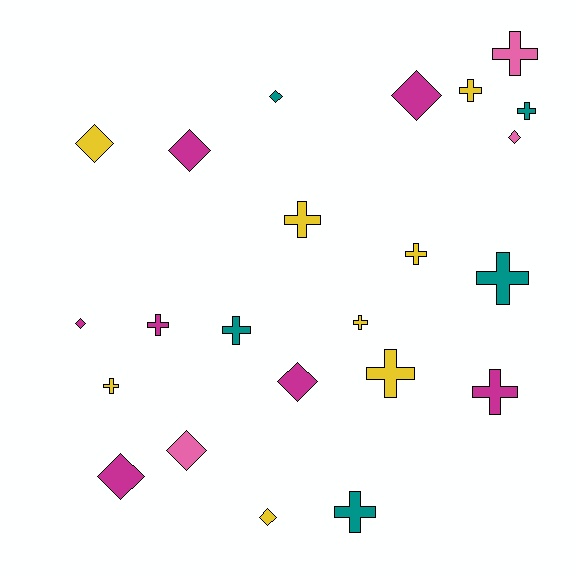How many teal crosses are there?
There are 4 teal crosses.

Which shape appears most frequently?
Cross, with 13 objects.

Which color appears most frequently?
Yellow, with 8 objects.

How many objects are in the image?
There are 23 objects.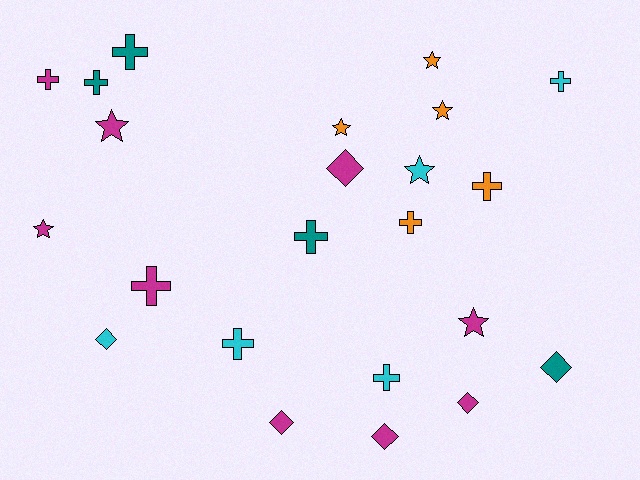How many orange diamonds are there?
There are no orange diamonds.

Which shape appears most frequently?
Cross, with 10 objects.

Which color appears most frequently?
Magenta, with 9 objects.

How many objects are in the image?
There are 23 objects.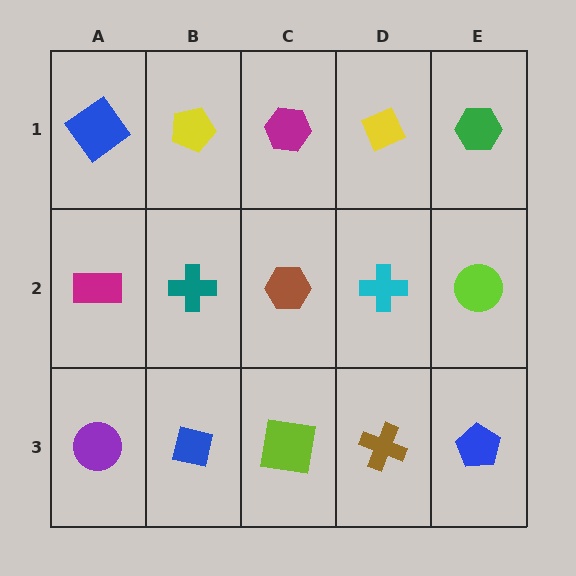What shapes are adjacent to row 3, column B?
A teal cross (row 2, column B), a purple circle (row 3, column A), a lime square (row 3, column C).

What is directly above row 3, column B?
A teal cross.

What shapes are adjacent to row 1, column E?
A lime circle (row 2, column E), a yellow diamond (row 1, column D).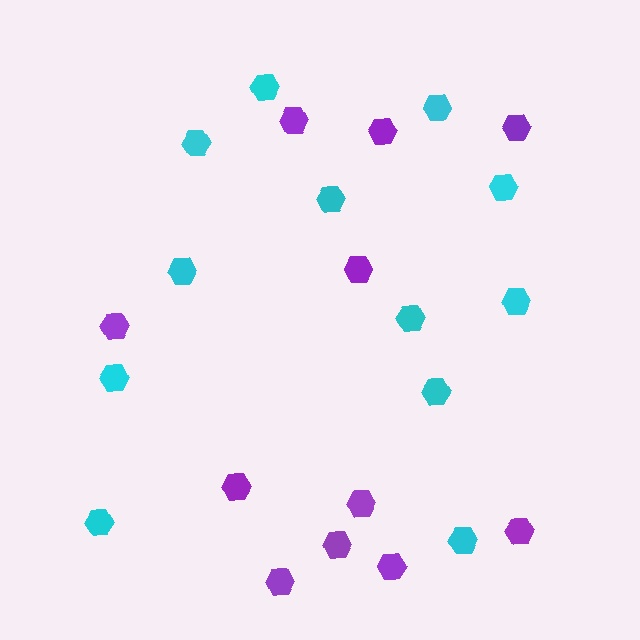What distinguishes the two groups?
There are 2 groups: one group of cyan hexagons (12) and one group of purple hexagons (11).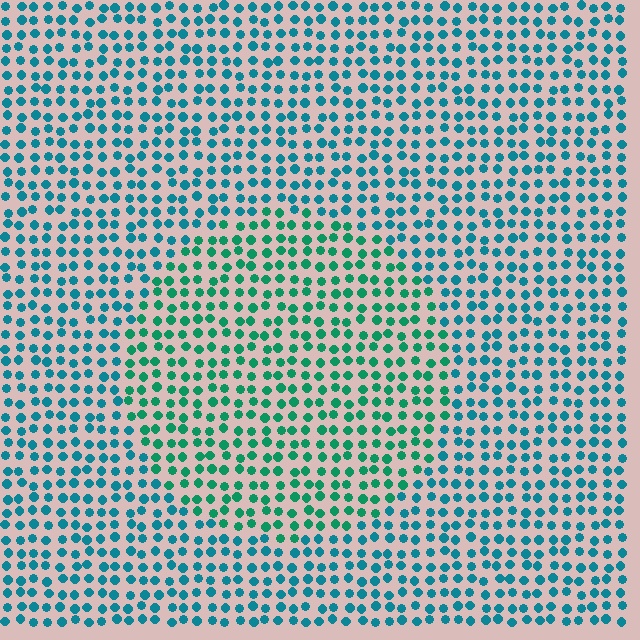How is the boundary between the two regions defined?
The boundary is defined purely by a slight shift in hue (about 31 degrees). Spacing, size, and orientation are identical on both sides.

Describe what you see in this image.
The image is filled with small teal elements in a uniform arrangement. A circle-shaped region is visible where the elements are tinted to a slightly different hue, forming a subtle color boundary.